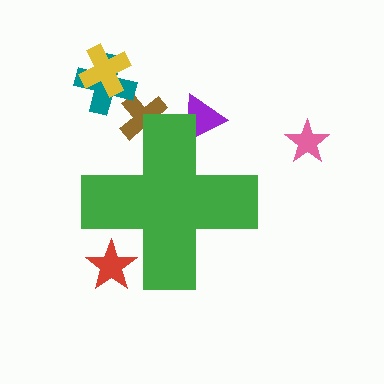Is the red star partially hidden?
Yes, the red star is partially hidden behind the green cross.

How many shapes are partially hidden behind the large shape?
3 shapes are partially hidden.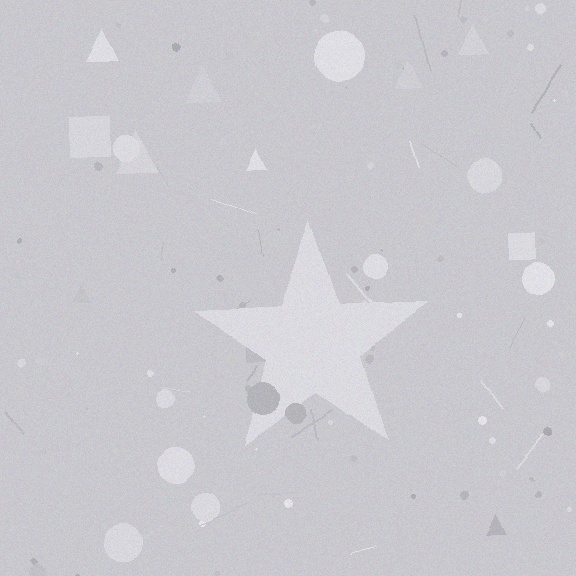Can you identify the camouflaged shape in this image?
The camouflaged shape is a star.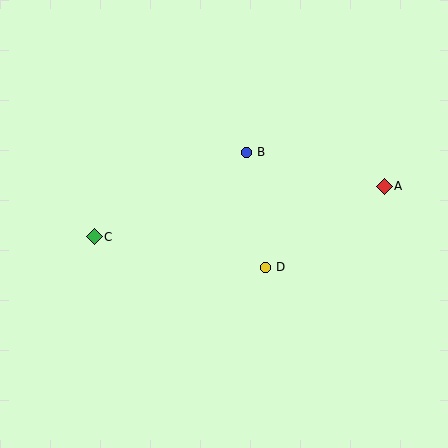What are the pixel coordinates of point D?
Point D is at (266, 267).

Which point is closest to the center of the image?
Point D at (266, 267) is closest to the center.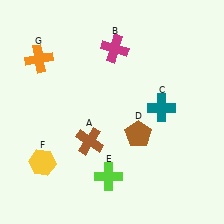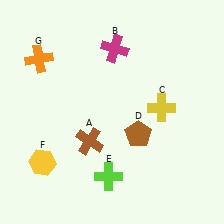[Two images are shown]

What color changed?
The cross (C) changed from teal in Image 1 to yellow in Image 2.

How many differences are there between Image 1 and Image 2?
There is 1 difference between the two images.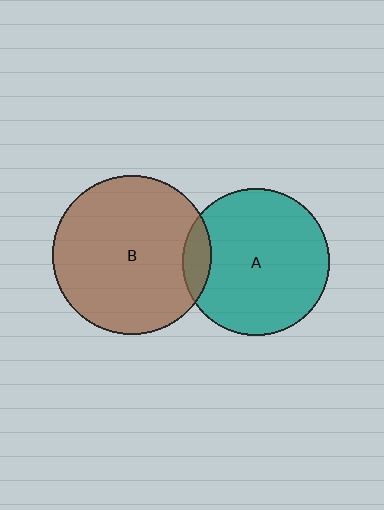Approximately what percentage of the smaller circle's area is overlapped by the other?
Approximately 10%.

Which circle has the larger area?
Circle B (brown).